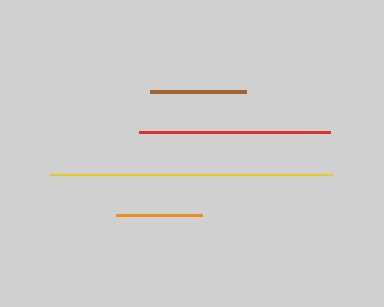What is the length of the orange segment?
The orange segment is approximately 86 pixels long.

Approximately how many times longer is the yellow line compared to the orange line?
The yellow line is approximately 3.3 times the length of the orange line.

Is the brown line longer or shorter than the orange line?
The brown line is longer than the orange line.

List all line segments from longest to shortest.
From longest to shortest: yellow, red, brown, orange.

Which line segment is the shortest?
The orange line is the shortest at approximately 86 pixels.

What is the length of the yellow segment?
The yellow segment is approximately 282 pixels long.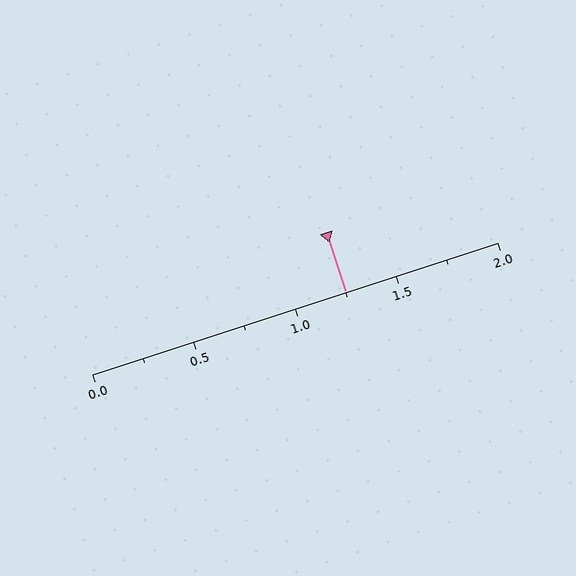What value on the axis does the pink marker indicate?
The marker indicates approximately 1.25.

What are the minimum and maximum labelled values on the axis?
The axis runs from 0.0 to 2.0.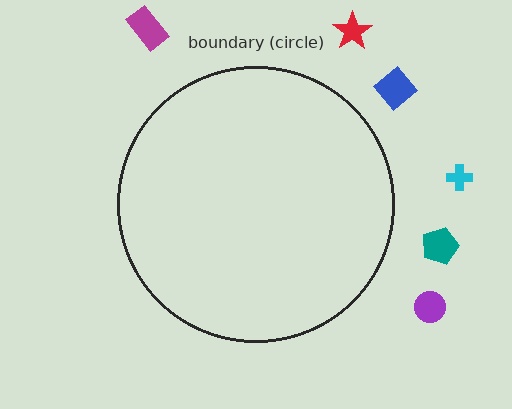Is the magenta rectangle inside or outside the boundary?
Outside.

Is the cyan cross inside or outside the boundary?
Outside.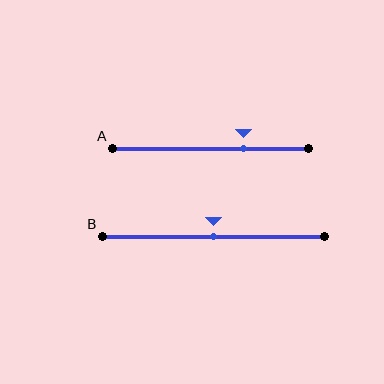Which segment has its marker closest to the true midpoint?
Segment B has its marker closest to the true midpoint.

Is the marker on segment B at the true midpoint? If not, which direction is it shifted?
Yes, the marker on segment B is at the true midpoint.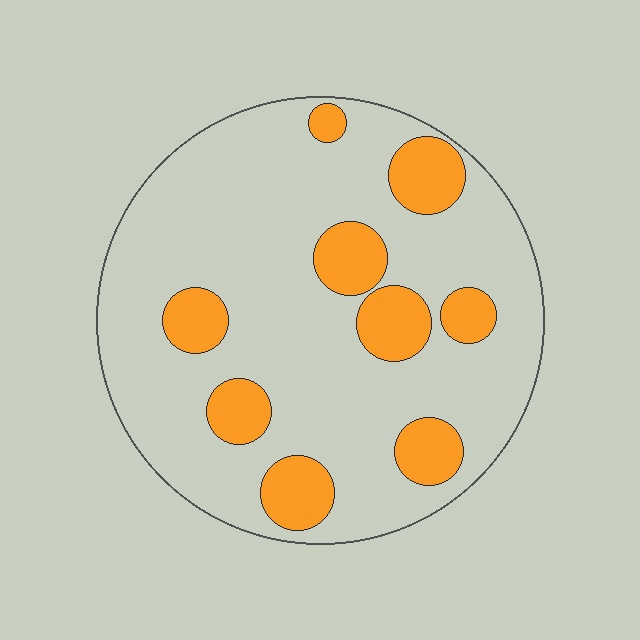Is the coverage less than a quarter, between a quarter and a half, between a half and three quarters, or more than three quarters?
Less than a quarter.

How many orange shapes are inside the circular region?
9.